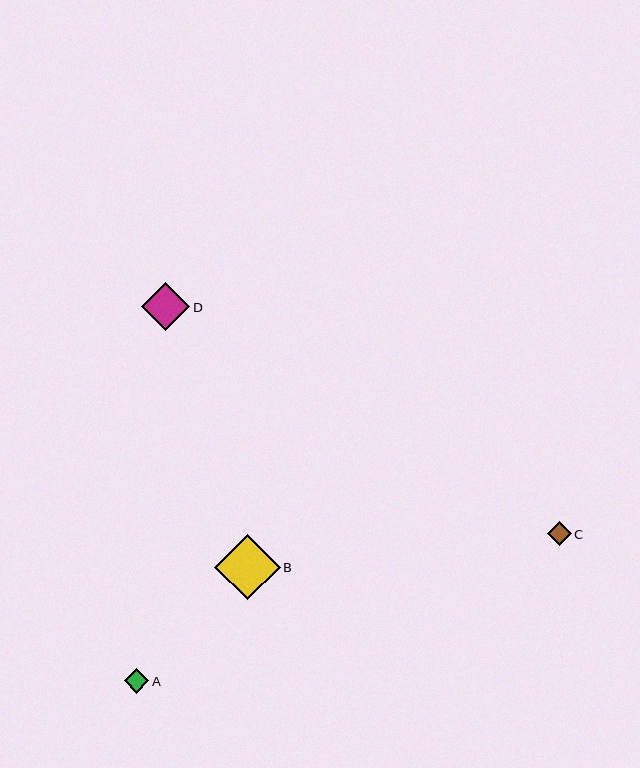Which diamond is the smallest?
Diamond C is the smallest with a size of approximately 24 pixels.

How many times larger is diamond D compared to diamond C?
Diamond D is approximately 2.0 times the size of diamond C.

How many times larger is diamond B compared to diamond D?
Diamond B is approximately 1.4 times the size of diamond D.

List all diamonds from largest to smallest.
From largest to smallest: B, D, A, C.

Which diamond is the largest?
Diamond B is the largest with a size of approximately 65 pixels.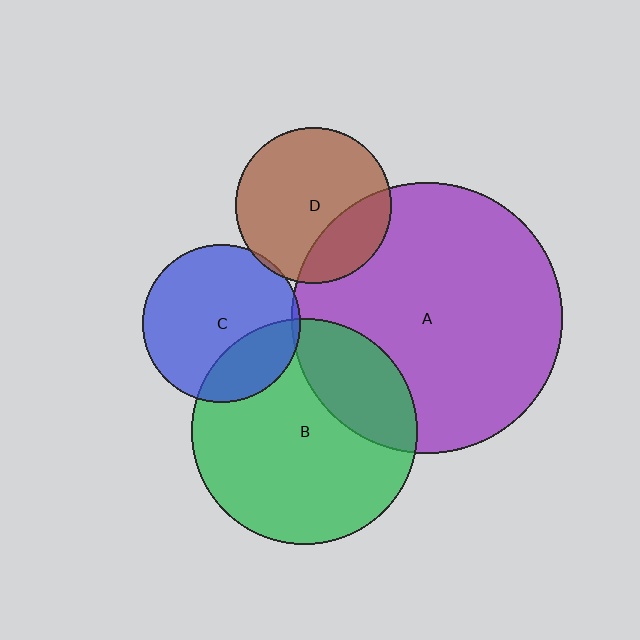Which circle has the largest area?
Circle A (purple).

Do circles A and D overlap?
Yes.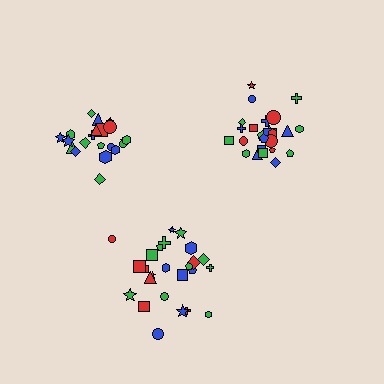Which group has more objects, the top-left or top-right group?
The top-right group.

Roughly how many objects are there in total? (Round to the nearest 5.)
Roughly 70 objects in total.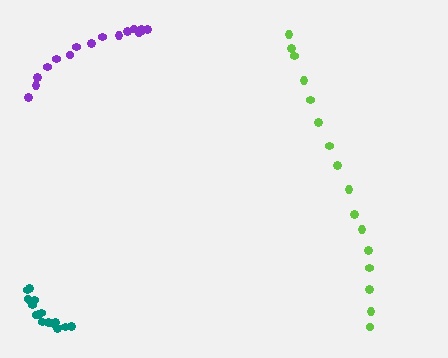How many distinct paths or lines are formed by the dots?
There are 3 distinct paths.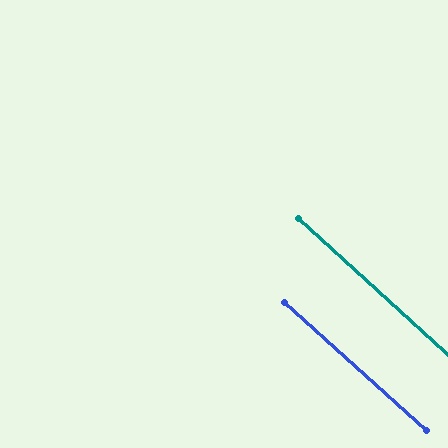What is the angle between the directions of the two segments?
Approximately 0 degrees.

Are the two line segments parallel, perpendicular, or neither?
Parallel — their directions differ by only 0.3°.